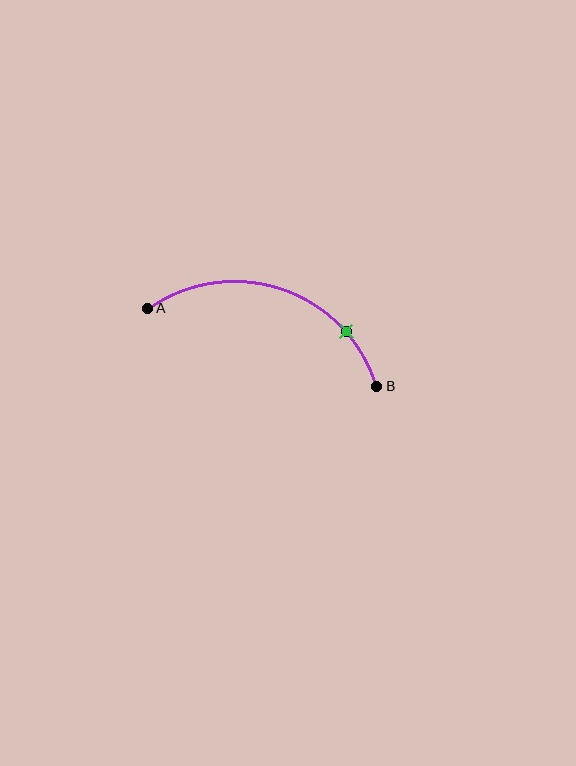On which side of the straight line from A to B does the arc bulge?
The arc bulges above the straight line connecting A and B.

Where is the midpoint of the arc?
The arc midpoint is the point on the curve farthest from the straight line joining A and B. It sits above that line.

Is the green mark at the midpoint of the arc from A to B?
No. The green mark lies on the arc but is closer to endpoint B. The arc midpoint would be at the point on the curve equidistant along the arc from both A and B.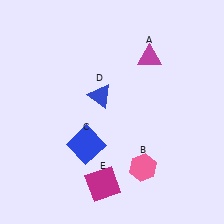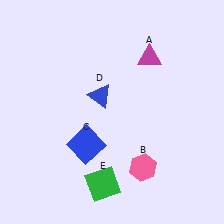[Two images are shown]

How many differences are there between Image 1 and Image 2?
There is 1 difference between the two images.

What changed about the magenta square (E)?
In Image 1, E is magenta. In Image 2, it changed to green.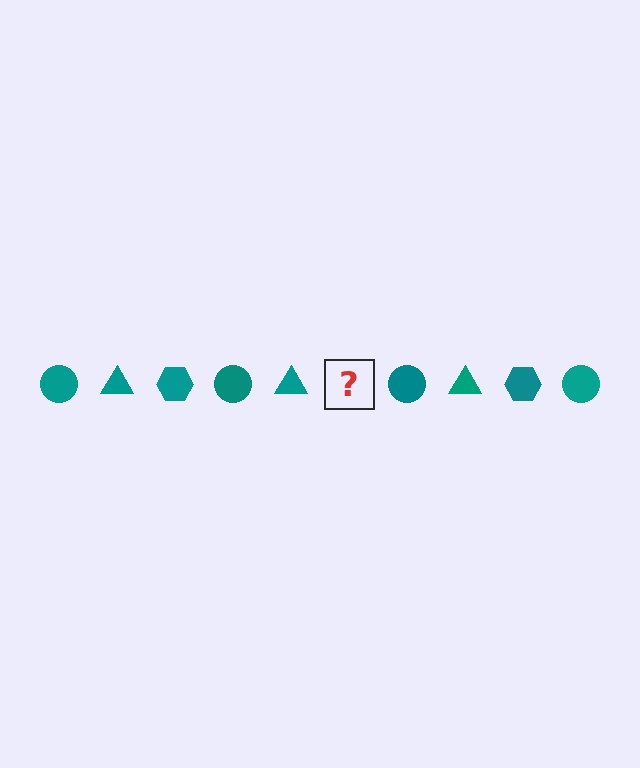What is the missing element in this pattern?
The missing element is a teal hexagon.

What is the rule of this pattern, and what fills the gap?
The rule is that the pattern cycles through circle, triangle, hexagon shapes in teal. The gap should be filled with a teal hexagon.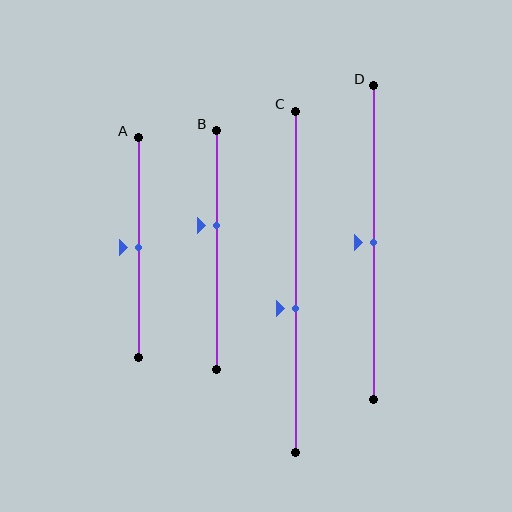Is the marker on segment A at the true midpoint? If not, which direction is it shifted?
Yes, the marker on segment A is at the true midpoint.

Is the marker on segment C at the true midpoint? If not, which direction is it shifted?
No, the marker on segment C is shifted downward by about 8% of the segment length.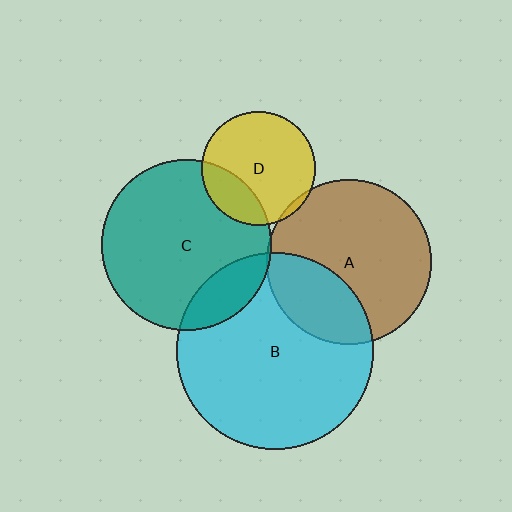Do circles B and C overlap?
Yes.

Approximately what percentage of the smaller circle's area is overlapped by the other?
Approximately 15%.